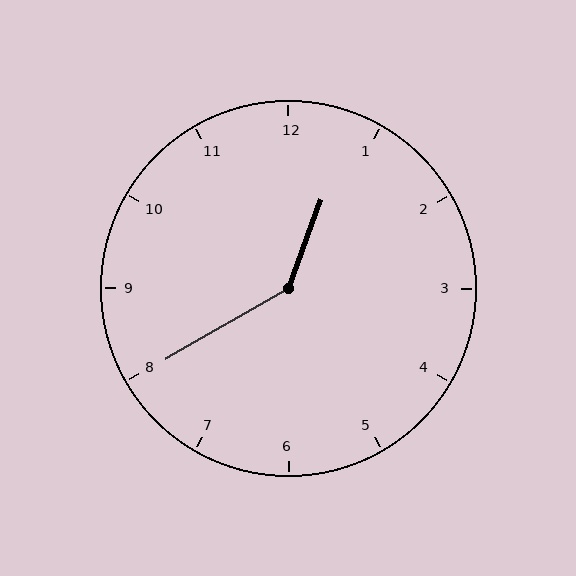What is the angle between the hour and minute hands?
Approximately 140 degrees.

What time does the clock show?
12:40.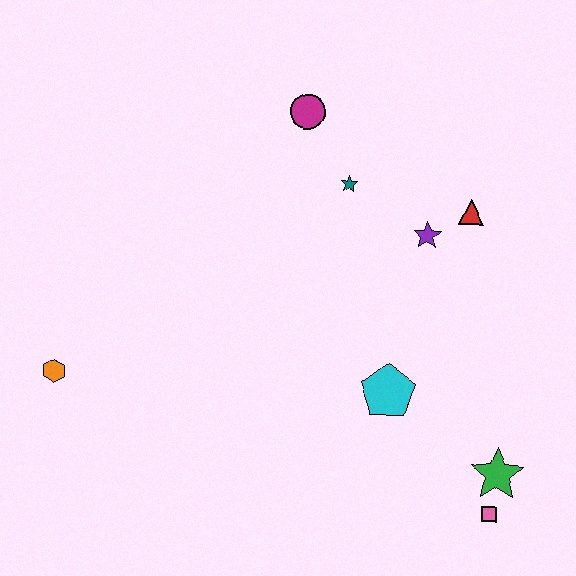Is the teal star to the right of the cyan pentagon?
No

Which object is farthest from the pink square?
The orange hexagon is farthest from the pink square.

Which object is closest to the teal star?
The magenta circle is closest to the teal star.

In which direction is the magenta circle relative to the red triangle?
The magenta circle is to the left of the red triangle.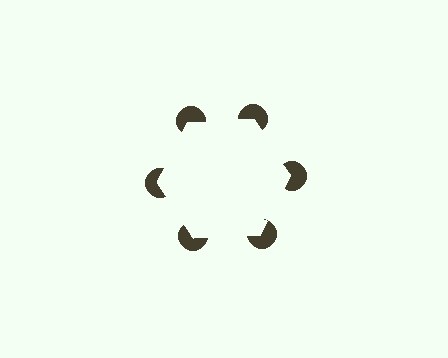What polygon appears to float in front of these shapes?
An illusory hexagon — its edges are inferred from the aligned wedge cuts in the pac-man discs, not physically drawn.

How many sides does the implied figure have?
6 sides.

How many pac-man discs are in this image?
There are 6 — one at each vertex of the illusory hexagon.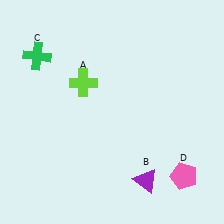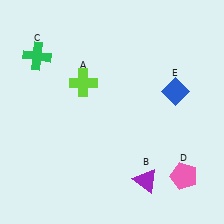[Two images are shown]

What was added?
A blue diamond (E) was added in Image 2.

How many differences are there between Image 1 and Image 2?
There is 1 difference between the two images.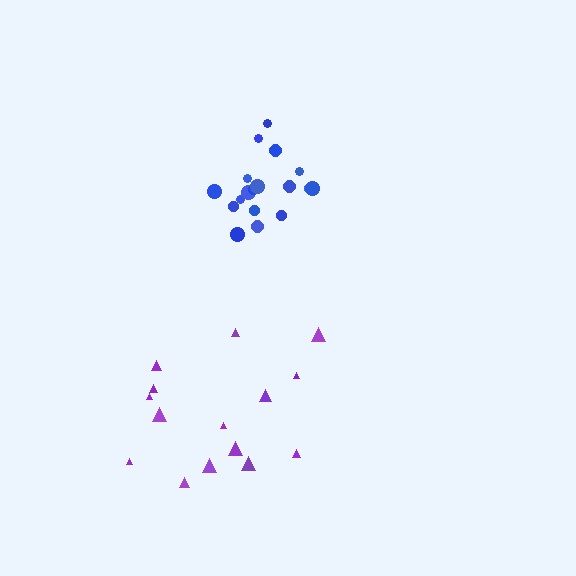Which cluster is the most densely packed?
Blue.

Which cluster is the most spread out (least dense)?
Purple.